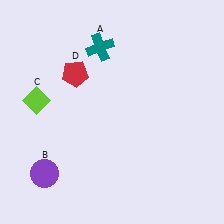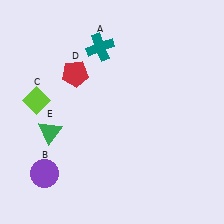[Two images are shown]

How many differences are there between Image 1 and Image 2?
There is 1 difference between the two images.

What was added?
A green triangle (E) was added in Image 2.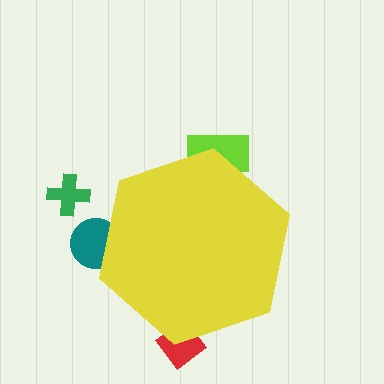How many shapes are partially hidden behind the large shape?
3 shapes are partially hidden.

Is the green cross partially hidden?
No, the green cross is fully visible.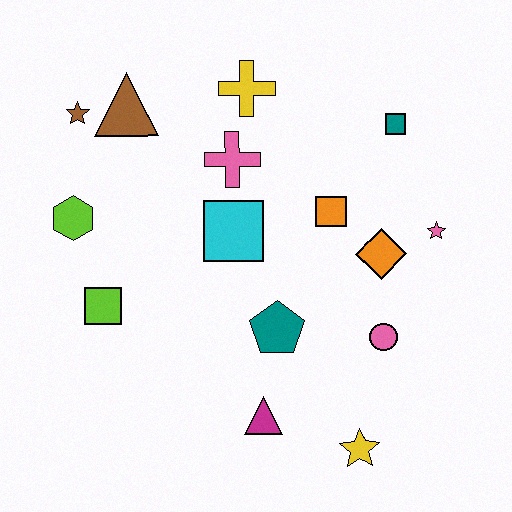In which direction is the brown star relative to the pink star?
The brown star is to the left of the pink star.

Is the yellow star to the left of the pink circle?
Yes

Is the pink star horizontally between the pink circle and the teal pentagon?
No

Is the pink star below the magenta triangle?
No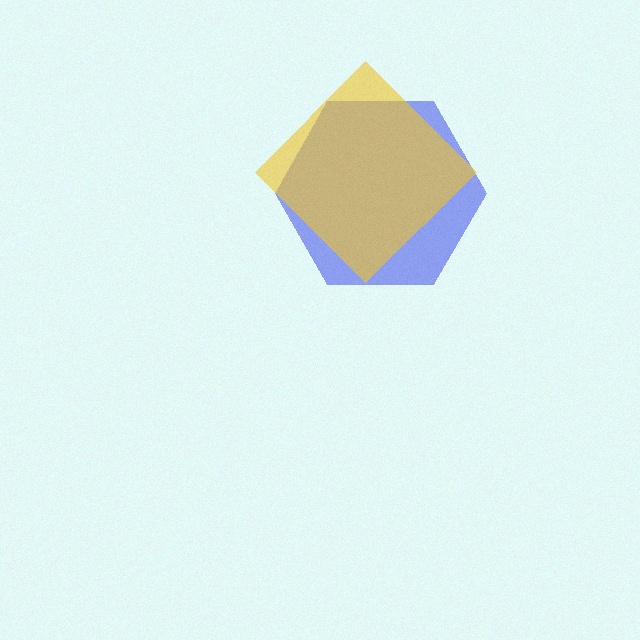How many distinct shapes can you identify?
There are 2 distinct shapes: a blue hexagon, a yellow diamond.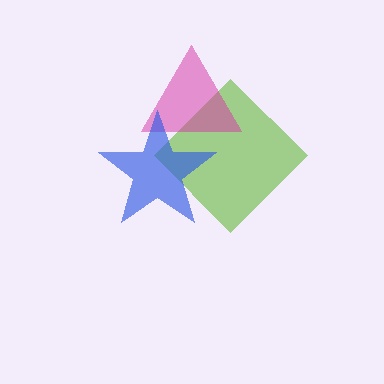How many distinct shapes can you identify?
There are 3 distinct shapes: a lime diamond, a magenta triangle, a blue star.